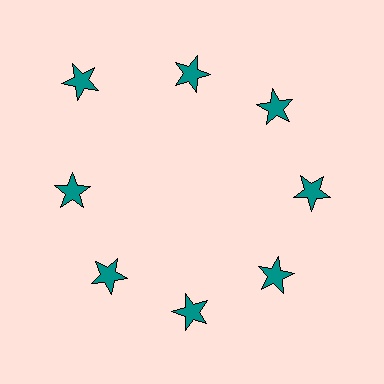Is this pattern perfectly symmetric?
No. The 8 teal stars are arranged in a ring, but one element near the 10 o'clock position is pushed outward from the center, breaking the 8-fold rotational symmetry.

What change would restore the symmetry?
The symmetry would be restored by moving it inward, back onto the ring so that all 8 stars sit at equal angles and equal distance from the center.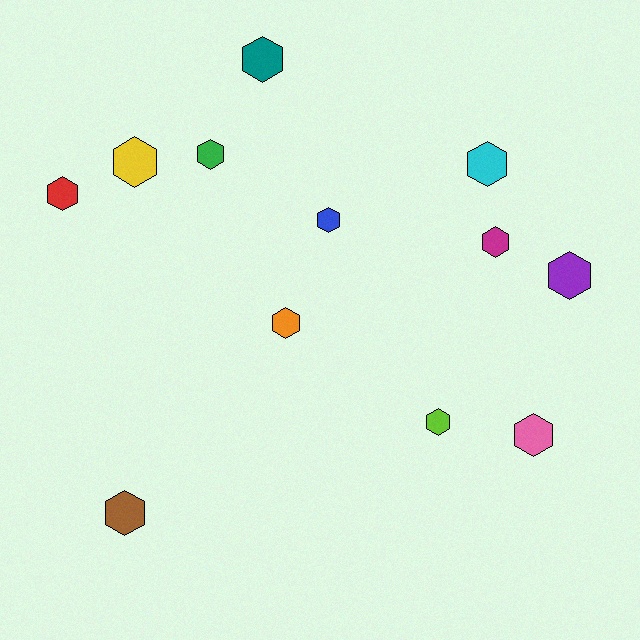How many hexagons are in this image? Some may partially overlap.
There are 12 hexagons.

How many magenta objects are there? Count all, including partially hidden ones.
There is 1 magenta object.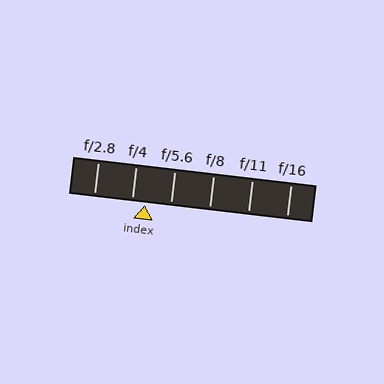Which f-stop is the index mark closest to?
The index mark is closest to f/4.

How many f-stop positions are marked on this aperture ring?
There are 6 f-stop positions marked.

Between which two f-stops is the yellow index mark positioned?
The index mark is between f/4 and f/5.6.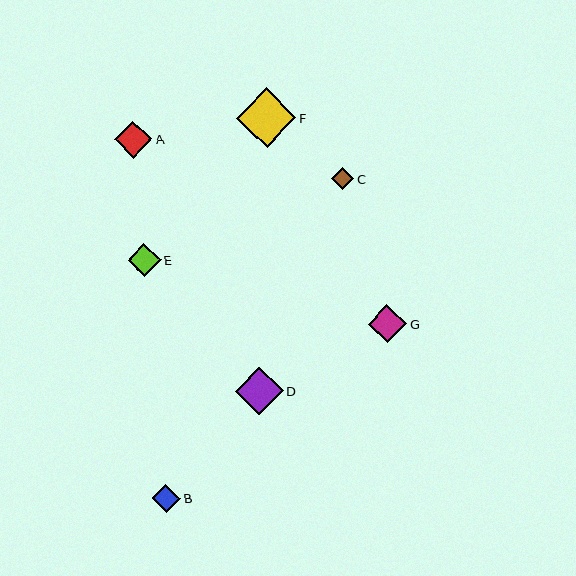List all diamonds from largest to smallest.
From largest to smallest: F, D, G, A, E, B, C.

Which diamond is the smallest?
Diamond C is the smallest with a size of approximately 22 pixels.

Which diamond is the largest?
Diamond F is the largest with a size of approximately 59 pixels.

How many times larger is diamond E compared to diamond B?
Diamond E is approximately 1.2 times the size of diamond B.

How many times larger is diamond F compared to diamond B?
Diamond F is approximately 2.1 times the size of diamond B.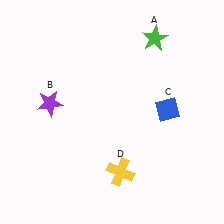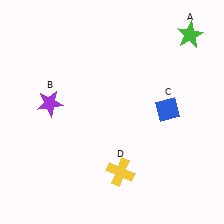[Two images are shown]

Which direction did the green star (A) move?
The green star (A) moved right.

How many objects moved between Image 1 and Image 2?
1 object moved between the two images.